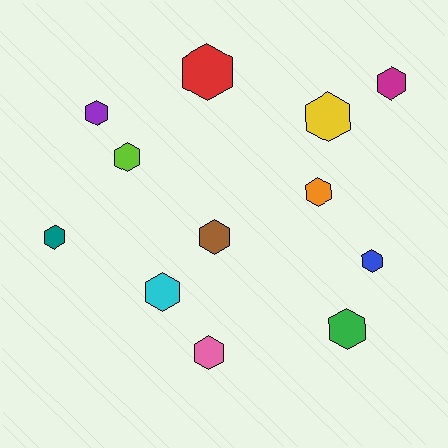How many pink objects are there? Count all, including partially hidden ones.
There is 1 pink object.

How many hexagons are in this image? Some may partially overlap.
There are 12 hexagons.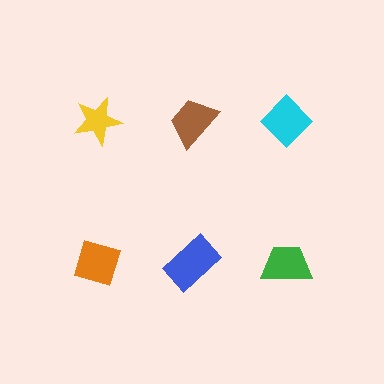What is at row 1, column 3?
A cyan diamond.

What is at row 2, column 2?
A blue rectangle.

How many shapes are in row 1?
3 shapes.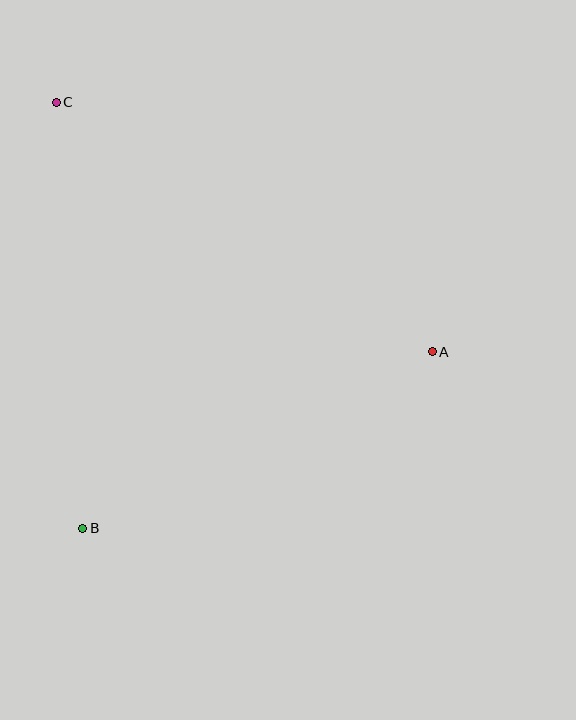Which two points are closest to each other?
Points A and B are closest to each other.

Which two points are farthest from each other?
Points A and C are farthest from each other.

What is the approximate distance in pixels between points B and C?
The distance between B and C is approximately 427 pixels.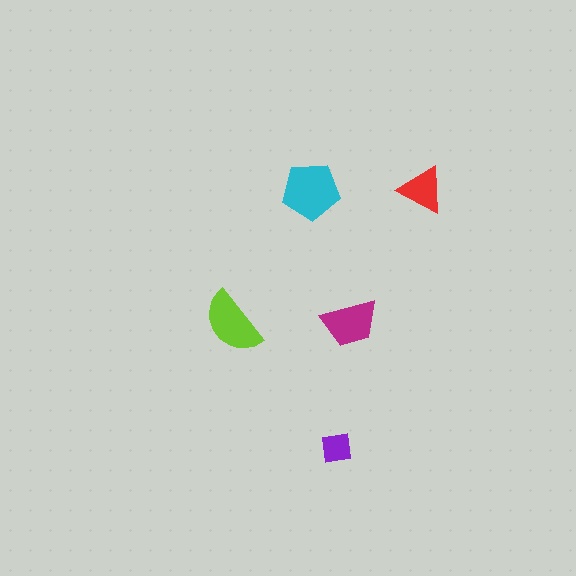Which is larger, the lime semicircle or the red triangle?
The lime semicircle.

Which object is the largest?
The cyan pentagon.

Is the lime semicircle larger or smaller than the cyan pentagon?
Smaller.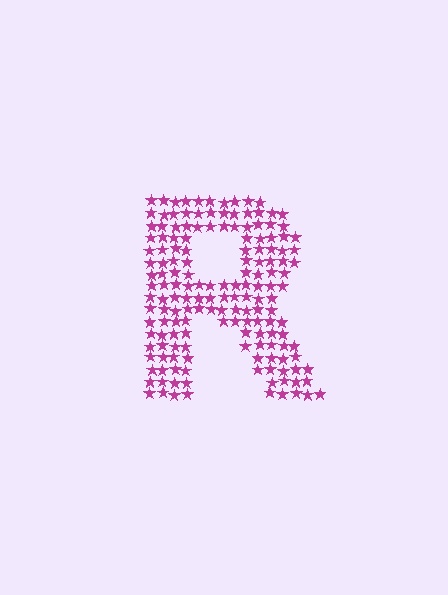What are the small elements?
The small elements are stars.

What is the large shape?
The large shape is the letter R.